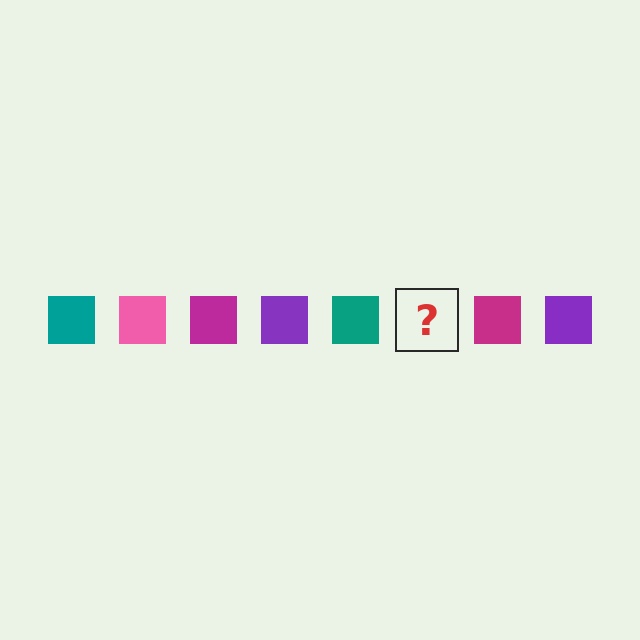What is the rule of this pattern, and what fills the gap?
The rule is that the pattern cycles through teal, pink, magenta, purple squares. The gap should be filled with a pink square.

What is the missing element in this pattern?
The missing element is a pink square.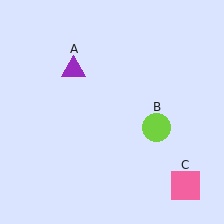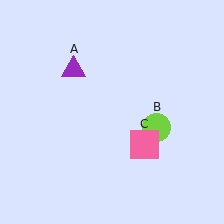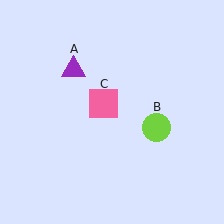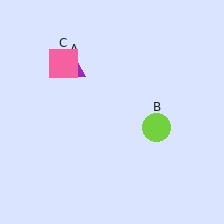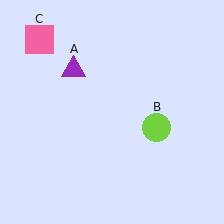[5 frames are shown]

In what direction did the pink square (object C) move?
The pink square (object C) moved up and to the left.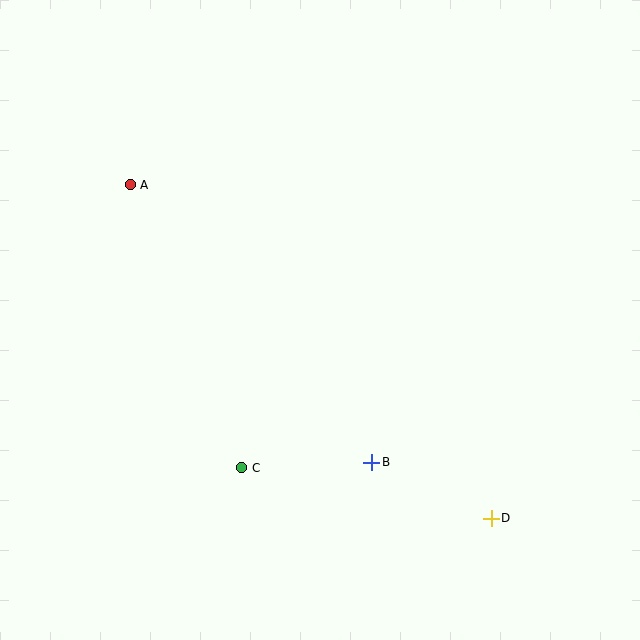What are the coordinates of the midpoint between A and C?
The midpoint between A and C is at (186, 326).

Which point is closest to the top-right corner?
Point B is closest to the top-right corner.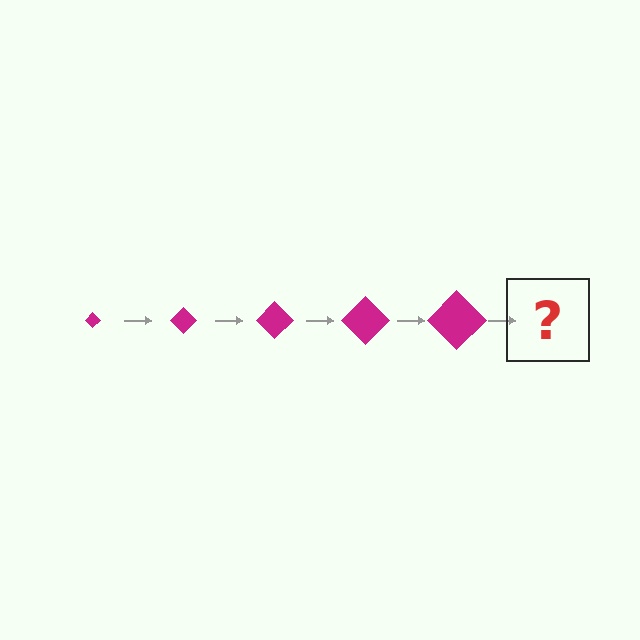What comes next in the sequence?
The next element should be a magenta diamond, larger than the previous one.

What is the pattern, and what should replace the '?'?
The pattern is that the diamond gets progressively larger each step. The '?' should be a magenta diamond, larger than the previous one.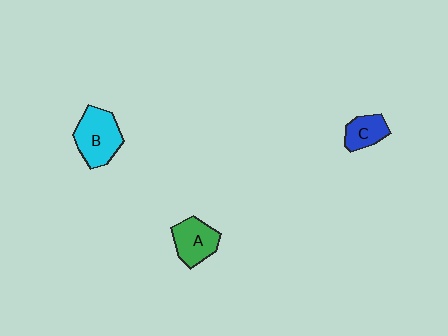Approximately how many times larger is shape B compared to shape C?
Approximately 1.7 times.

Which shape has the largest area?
Shape B (cyan).